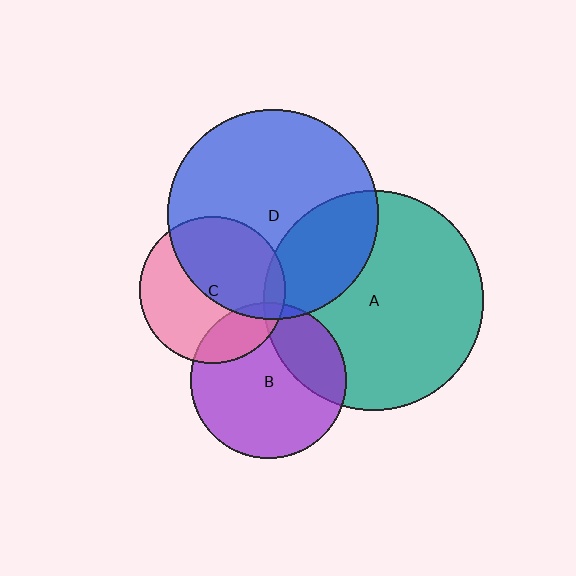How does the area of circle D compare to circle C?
Approximately 2.1 times.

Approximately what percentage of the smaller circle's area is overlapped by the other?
Approximately 50%.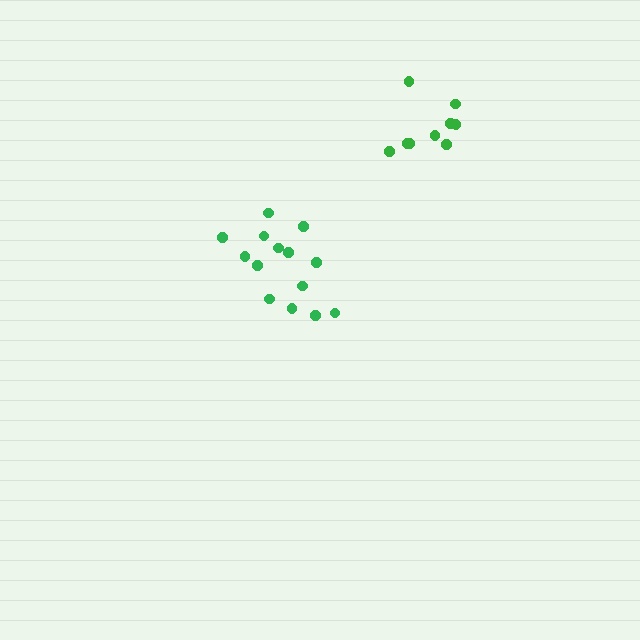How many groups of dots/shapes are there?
There are 2 groups.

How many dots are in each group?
Group 1: 9 dots, Group 2: 14 dots (23 total).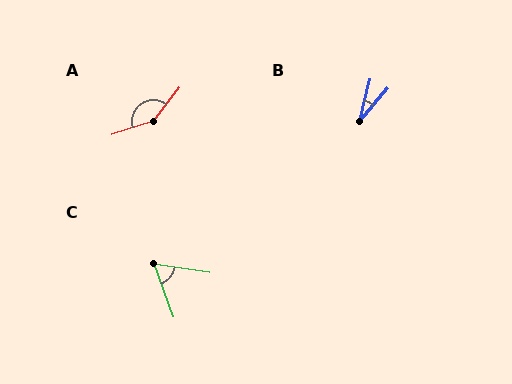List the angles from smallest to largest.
B (26°), C (61°), A (146°).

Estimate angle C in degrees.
Approximately 61 degrees.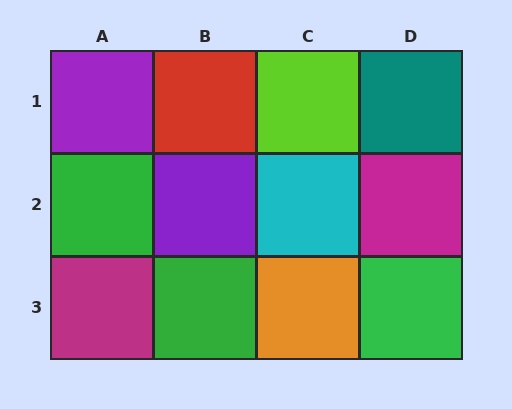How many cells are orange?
1 cell is orange.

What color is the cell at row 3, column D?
Green.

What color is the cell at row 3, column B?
Green.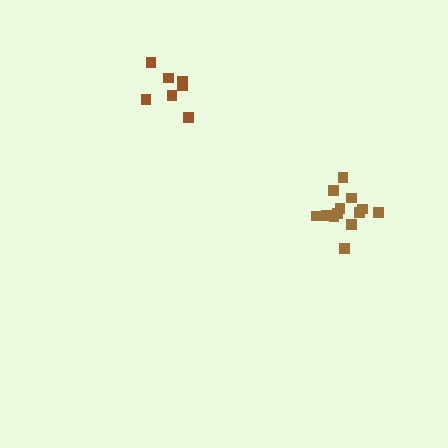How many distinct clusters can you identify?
There are 2 distinct clusters.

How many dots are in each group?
Group 1: 13 dots, Group 2: 7 dots (20 total).